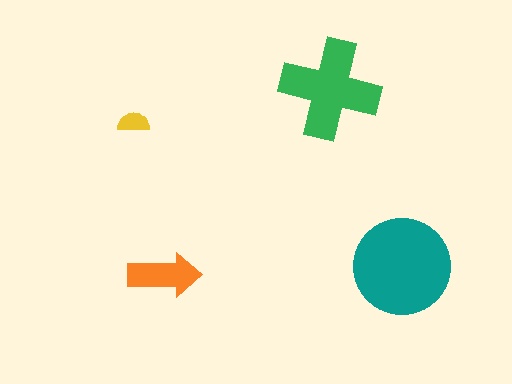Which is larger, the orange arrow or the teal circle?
The teal circle.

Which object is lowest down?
The orange arrow is bottommost.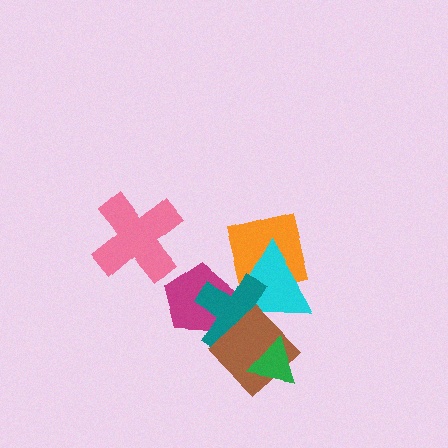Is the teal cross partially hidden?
Yes, it is partially covered by another shape.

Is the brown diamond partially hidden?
Yes, it is partially covered by another shape.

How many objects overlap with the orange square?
2 objects overlap with the orange square.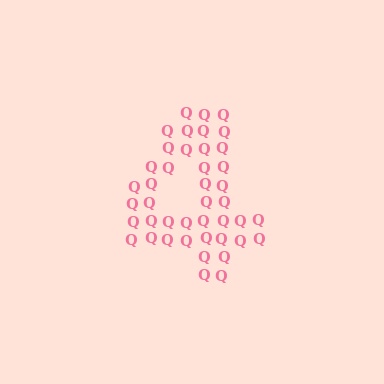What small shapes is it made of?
It is made of small letter Q's.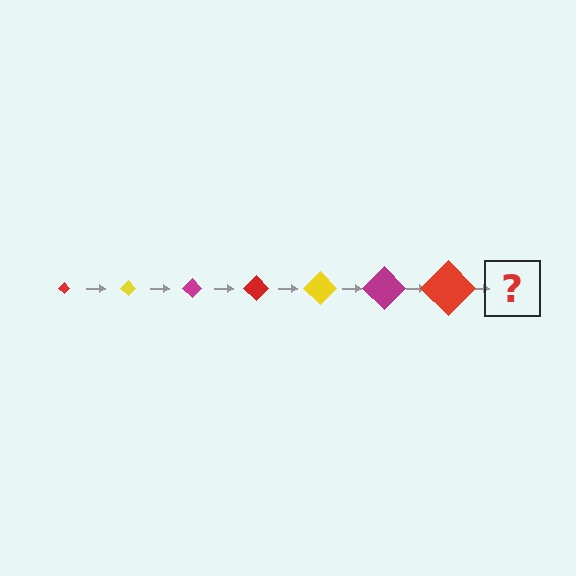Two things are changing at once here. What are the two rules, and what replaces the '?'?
The two rules are that the diamond grows larger each step and the color cycles through red, yellow, and magenta. The '?' should be a yellow diamond, larger than the previous one.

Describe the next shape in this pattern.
It should be a yellow diamond, larger than the previous one.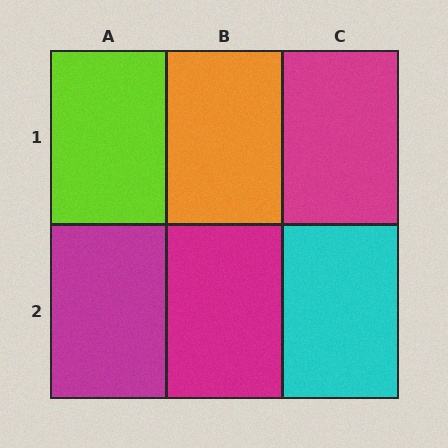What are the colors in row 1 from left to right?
Lime, orange, magenta.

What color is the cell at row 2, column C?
Cyan.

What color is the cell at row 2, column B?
Magenta.